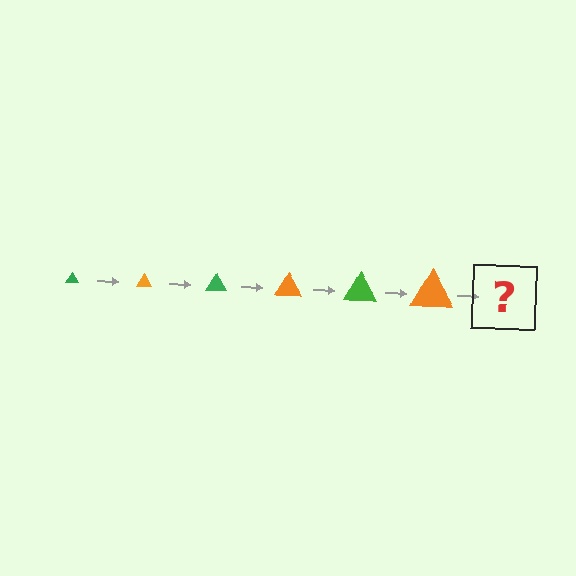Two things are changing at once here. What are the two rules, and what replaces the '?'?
The two rules are that the triangle grows larger each step and the color cycles through green and orange. The '?' should be a green triangle, larger than the previous one.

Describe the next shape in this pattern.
It should be a green triangle, larger than the previous one.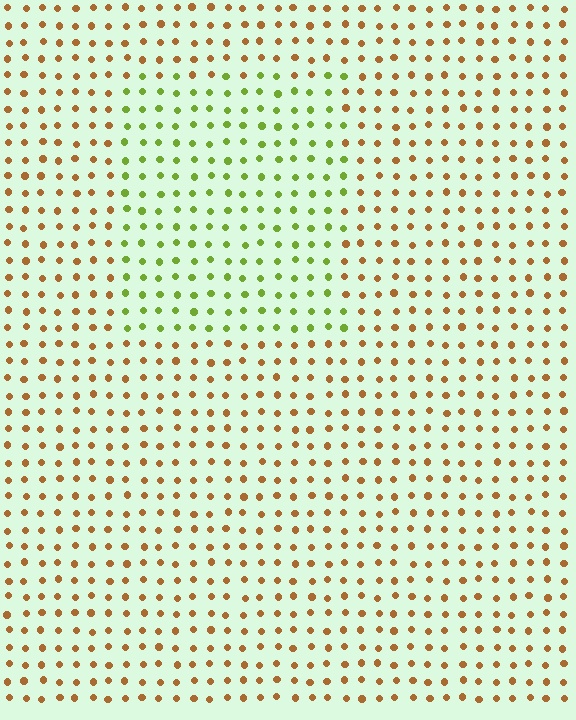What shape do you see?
I see a rectangle.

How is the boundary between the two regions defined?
The boundary is defined purely by a slight shift in hue (about 60 degrees). Spacing, size, and orientation are identical on both sides.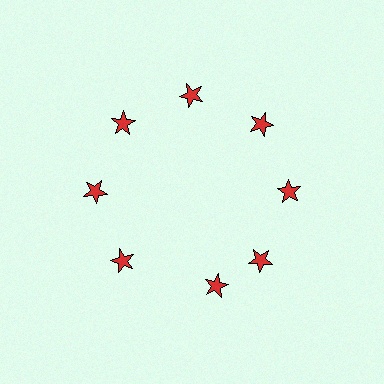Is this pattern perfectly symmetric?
No. The 8 red stars are arranged in a ring, but one element near the 6 o'clock position is rotated out of alignment along the ring, breaking the 8-fold rotational symmetry.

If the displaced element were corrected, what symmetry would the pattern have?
It would have 8-fold rotational symmetry — the pattern would map onto itself every 45 degrees.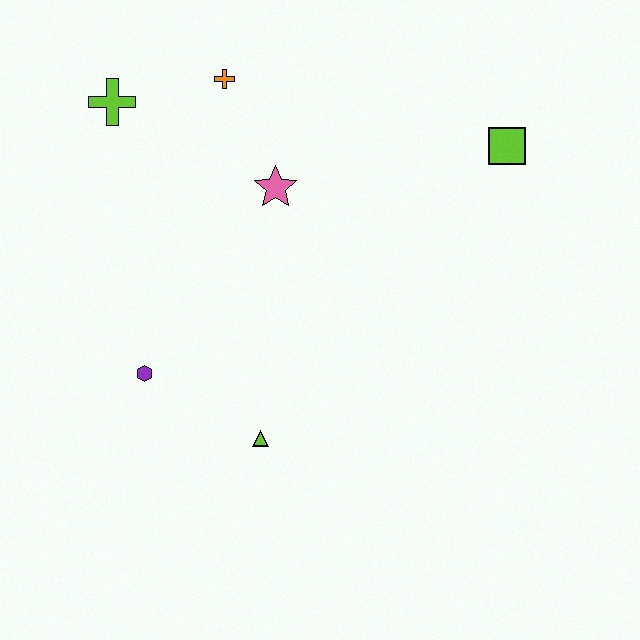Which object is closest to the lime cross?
The orange cross is closest to the lime cross.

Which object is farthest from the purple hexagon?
The lime square is farthest from the purple hexagon.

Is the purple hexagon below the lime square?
Yes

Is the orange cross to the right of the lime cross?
Yes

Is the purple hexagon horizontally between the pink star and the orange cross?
No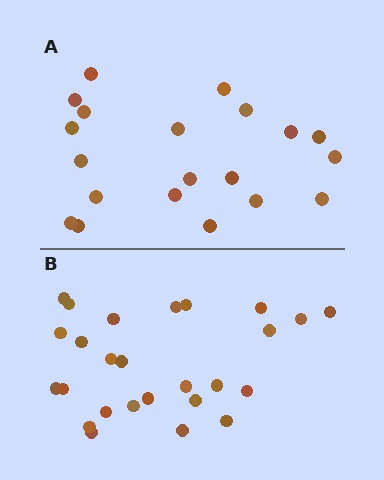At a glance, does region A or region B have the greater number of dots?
Region B (the bottom region) has more dots.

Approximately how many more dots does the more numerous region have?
Region B has about 6 more dots than region A.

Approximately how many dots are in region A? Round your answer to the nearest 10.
About 20 dots.